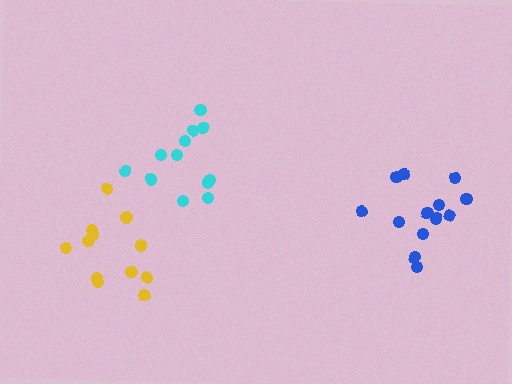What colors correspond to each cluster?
The clusters are colored: cyan, blue, yellow.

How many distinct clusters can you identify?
There are 3 distinct clusters.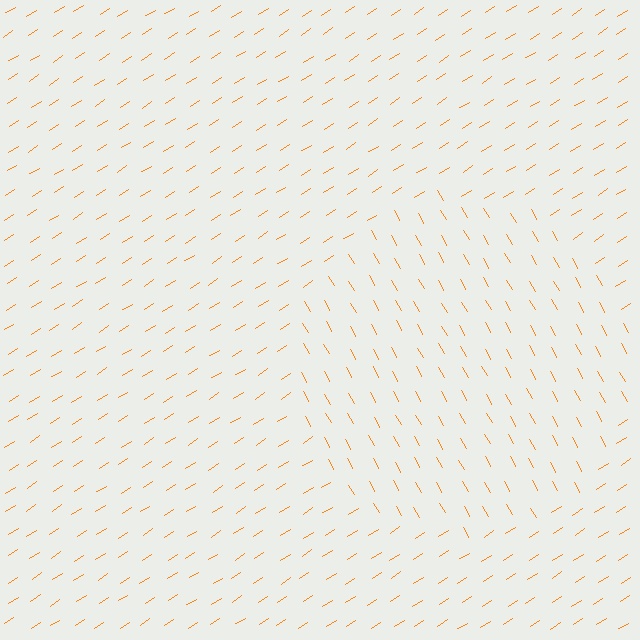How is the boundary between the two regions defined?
The boundary is defined purely by a change in line orientation (approximately 86 degrees difference). All lines are the same color and thickness.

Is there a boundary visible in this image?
Yes, there is a texture boundary formed by a change in line orientation.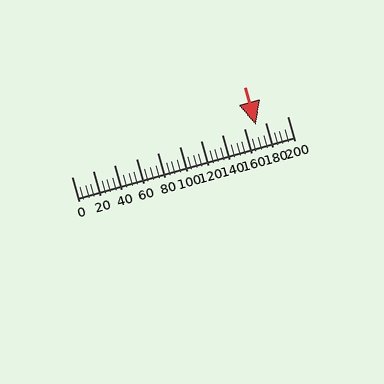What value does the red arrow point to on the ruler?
The red arrow points to approximately 171.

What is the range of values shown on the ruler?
The ruler shows values from 0 to 200.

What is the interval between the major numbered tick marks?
The major tick marks are spaced 20 units apart.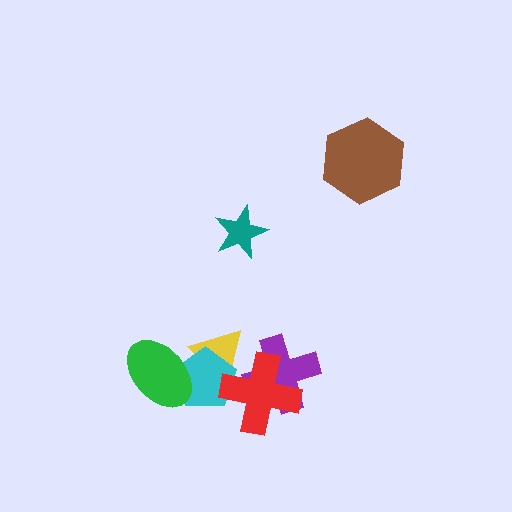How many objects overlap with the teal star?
0 objects overlap with the teal star.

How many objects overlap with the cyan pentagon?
3 objects overlap with the cyan pentagon.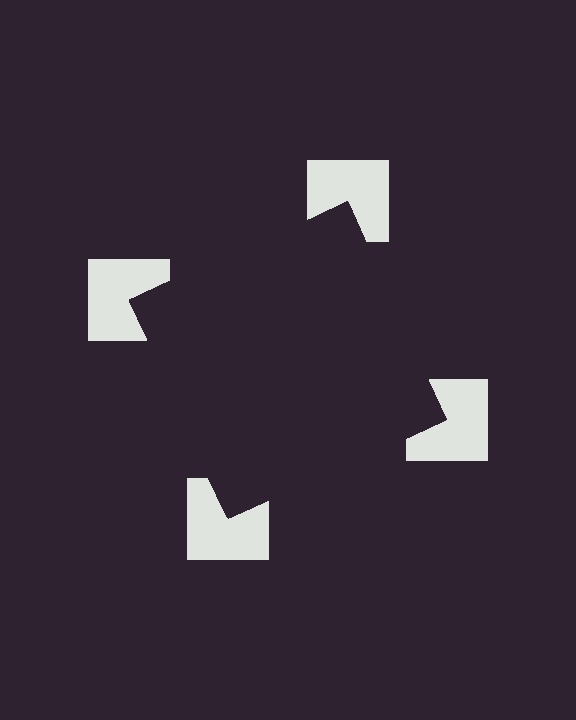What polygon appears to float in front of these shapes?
An illusory square — its edges are inferred from the aligned wedge cuts in the notched squares, not physically drawn.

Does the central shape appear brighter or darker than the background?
It typically appears slightly darker than the background, even though no actual brightness change is drawn.